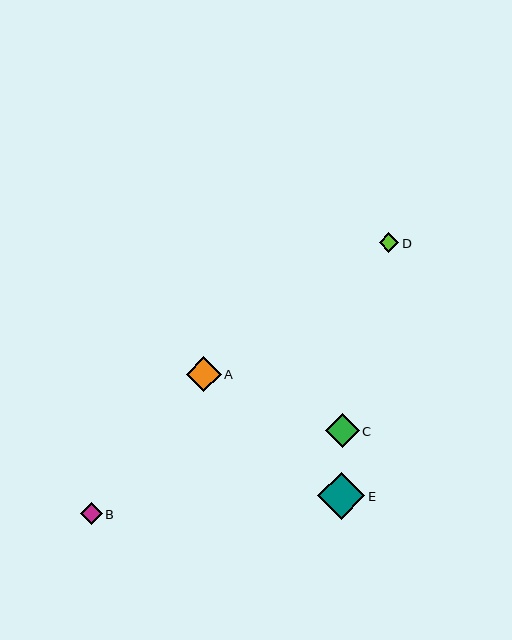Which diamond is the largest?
Diamond E is the largest with a size of approximately 47 pixels.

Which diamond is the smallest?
Diamond D is the smallest with a size of approximately 19 pixels.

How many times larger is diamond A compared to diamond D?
Diamond A is approximately 1.8 times the size of diamond D.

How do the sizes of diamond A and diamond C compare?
Diamond A and diamond C are approximately the same size.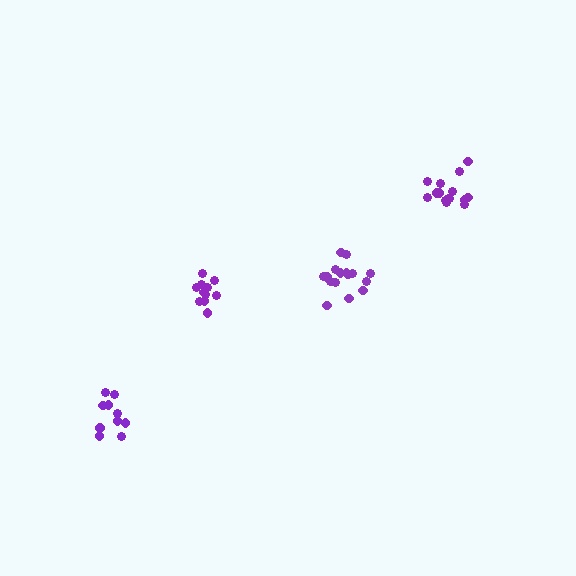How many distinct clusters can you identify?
There are 4 distinct clusters.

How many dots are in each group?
Group 1: 15 dots, Group 2: 11 dots, Group 3: 16 dots, Group 4: 10 dots (52 total).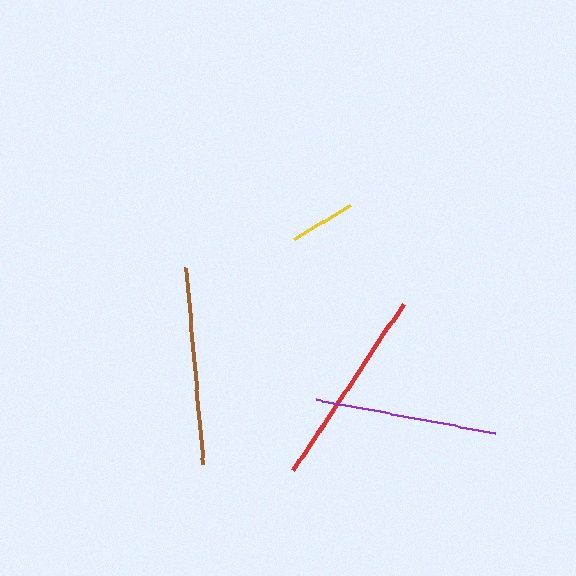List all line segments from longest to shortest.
From longest to shortest: red, brown, purple, yellow.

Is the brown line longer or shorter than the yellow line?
The brown line is longer than the yellow line.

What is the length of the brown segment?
The brown segment is approximately 197 pixels long.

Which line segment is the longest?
The red line is the longest at approximately 199 pixels.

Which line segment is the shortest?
The yellow line is the shortest at approximately 67 pixels.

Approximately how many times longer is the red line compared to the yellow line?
The red line is approximately 3.0 times the length of the yellow line.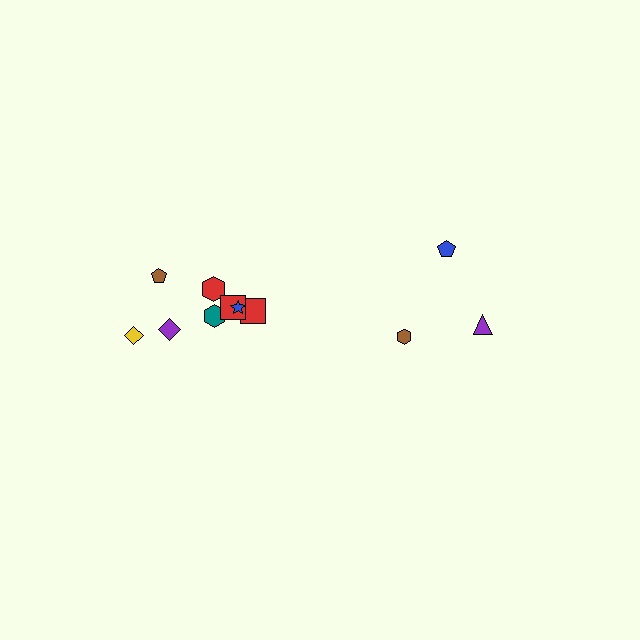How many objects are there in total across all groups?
There are 11 objects.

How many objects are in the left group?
There are 8 objects.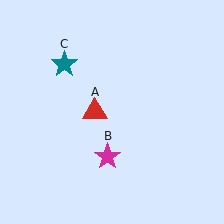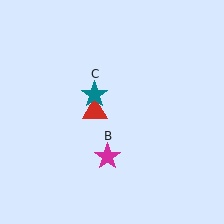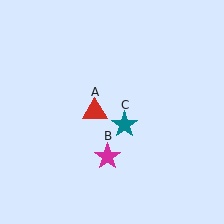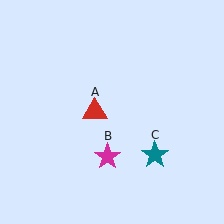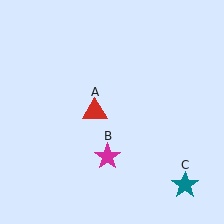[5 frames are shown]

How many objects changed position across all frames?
1 object changed position: teal star (object C).